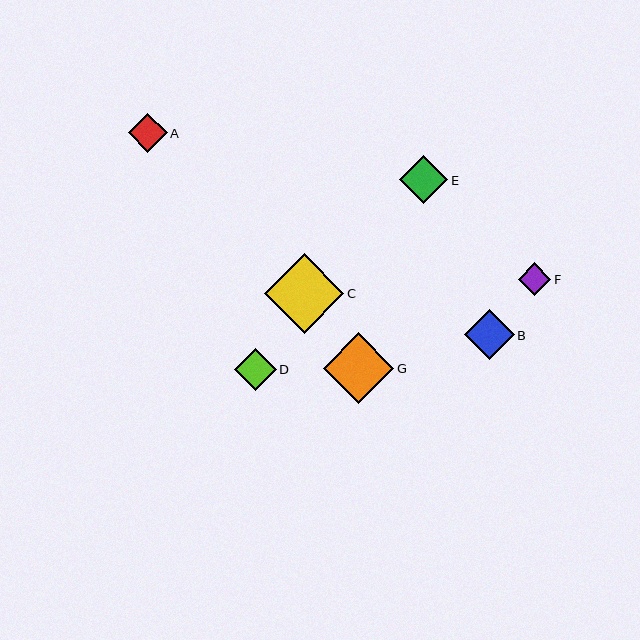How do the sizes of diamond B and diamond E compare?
Diamond B and diamond E are approximately the same size.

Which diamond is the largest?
Diamond C is the largest with a size of approximately 79 pixels.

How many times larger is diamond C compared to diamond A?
Diamond C is approximately 2.0 times the size of diamond A.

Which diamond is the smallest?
Diamond F is the smallest with a size of approximately 33 pixels.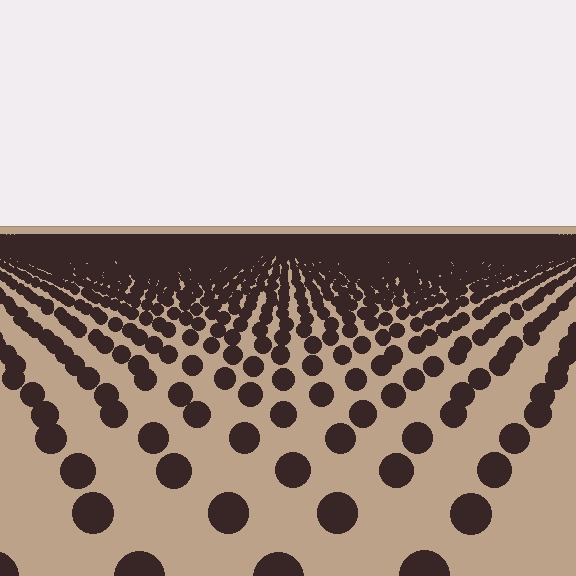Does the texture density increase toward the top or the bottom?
Density increases toward the top.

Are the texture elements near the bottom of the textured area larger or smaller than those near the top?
Larger. Near the bottom, elements are closer to the viewer and appear at a bigger on-screen size.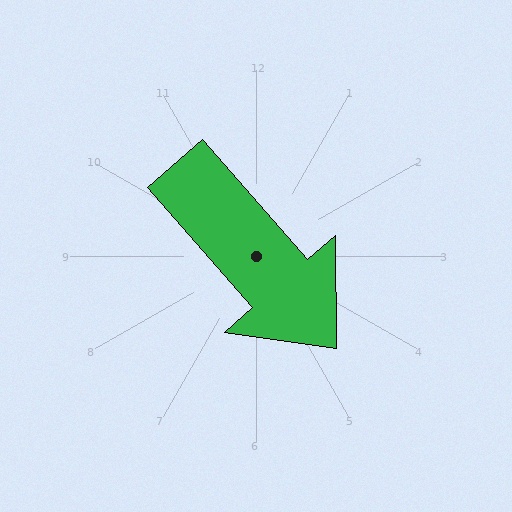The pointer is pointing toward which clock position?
Roughly 5 o'clock.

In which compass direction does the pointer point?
Southeast.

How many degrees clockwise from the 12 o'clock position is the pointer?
Approximately 139 degrees.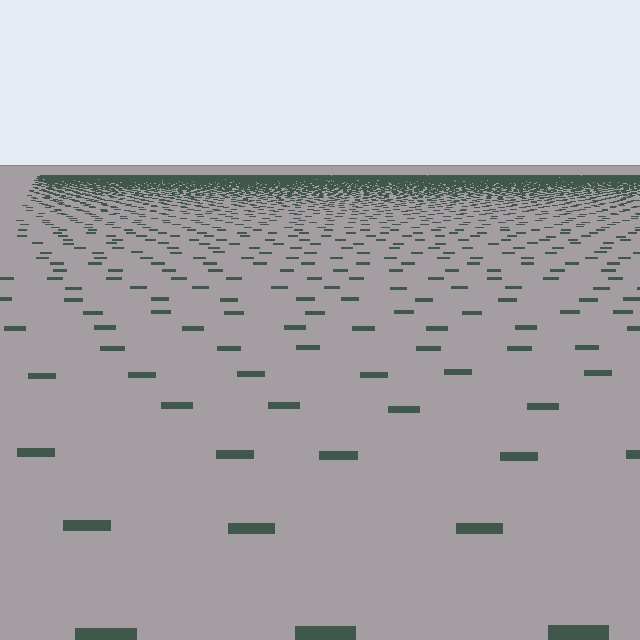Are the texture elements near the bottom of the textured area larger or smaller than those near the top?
Larger. Near the bottom, elements are closer to the viewer and appear at a bigger on-screen size.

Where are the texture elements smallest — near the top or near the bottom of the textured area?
Near the top.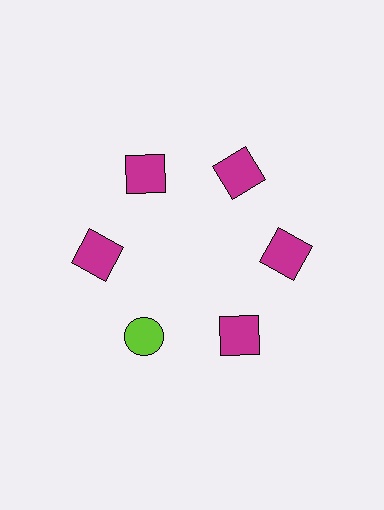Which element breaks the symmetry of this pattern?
The lime circle at roughly the 7 o'clock position breaks the symmetry. All other shapes are magenta squares.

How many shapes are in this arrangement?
There are 6 shapes arranged in a ring pattern.